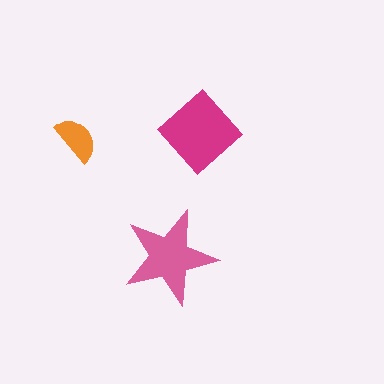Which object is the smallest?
The orange semicircle.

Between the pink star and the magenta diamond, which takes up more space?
The magenta diamond.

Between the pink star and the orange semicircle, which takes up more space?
The pink star.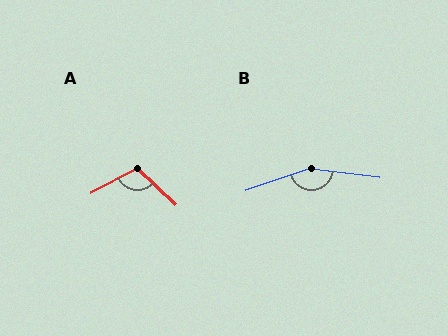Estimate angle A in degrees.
Approximately 109 degrees.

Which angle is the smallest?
A, at approximately 109 degrees.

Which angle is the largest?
B, at approximately 154 degrees.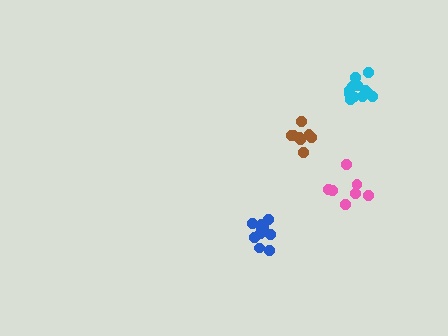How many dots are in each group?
Group 1: 7 dots, Group 2: 9 dots, Group 3: 10 dots, Group 4: 12 dots (38 total).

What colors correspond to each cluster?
The clusters are colored: pink, brown, blue, cyan.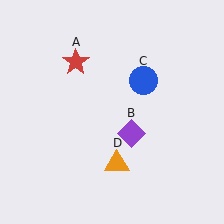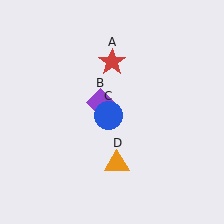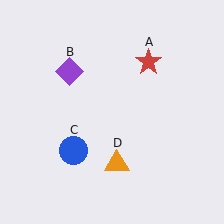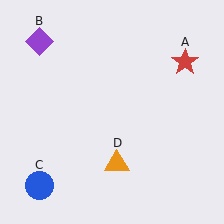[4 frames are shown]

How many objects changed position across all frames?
3 objects changed position: red star (object A), purple diamond (object B), blue circle (object C).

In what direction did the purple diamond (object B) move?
The purple diamond (object B) moved up and to the left.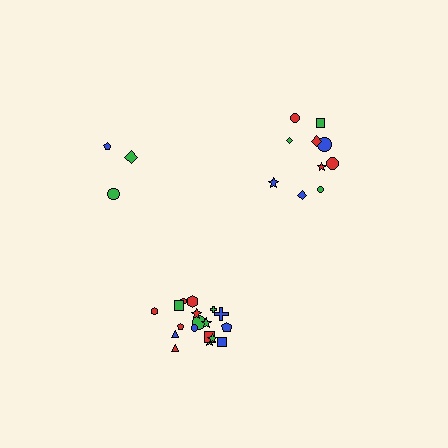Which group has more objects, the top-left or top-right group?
The top-right group.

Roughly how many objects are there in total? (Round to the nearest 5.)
Roughly 30 objects in total.